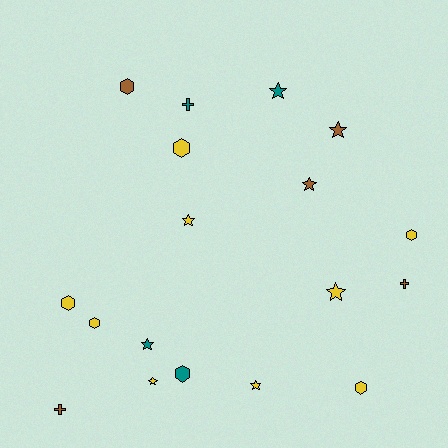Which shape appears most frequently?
Star, with 8 objects.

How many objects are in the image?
There are 18 objects.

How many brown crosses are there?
There are 2 brown crosses.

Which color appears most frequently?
Yellow, with 9 objects.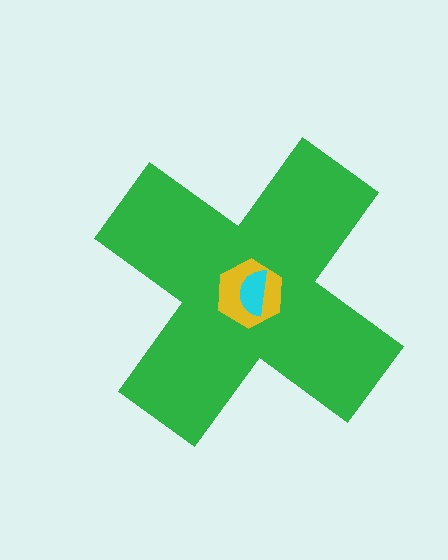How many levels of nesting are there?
3.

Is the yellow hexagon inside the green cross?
Yes.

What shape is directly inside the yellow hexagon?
The cyan semicircle.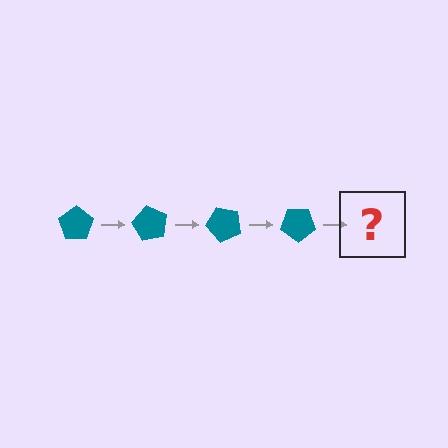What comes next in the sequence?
The next element should be a teal pentagon rotated 240 degrees.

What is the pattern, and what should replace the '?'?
The pattern is that the pentagon rotates 60 degrees each step. The '?' should be a teal pentagon rotated 240 degrees.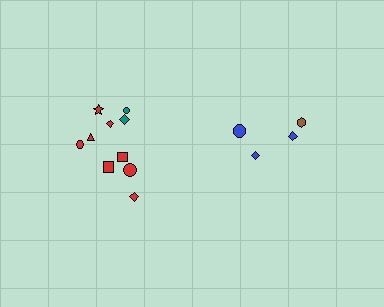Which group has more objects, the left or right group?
The left group.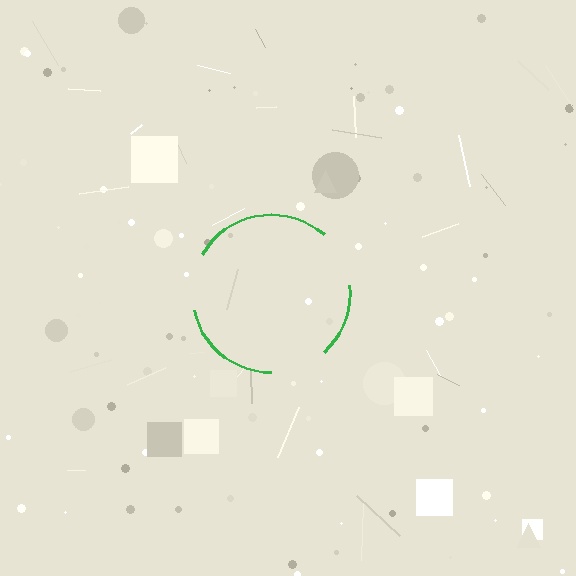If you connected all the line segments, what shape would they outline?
They would outline a circle.